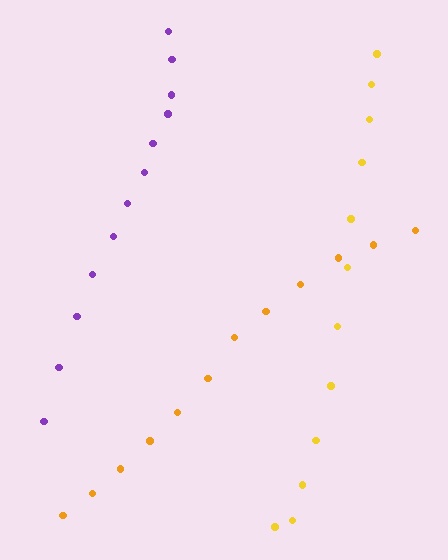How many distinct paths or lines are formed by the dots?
There are 3 distinct paths.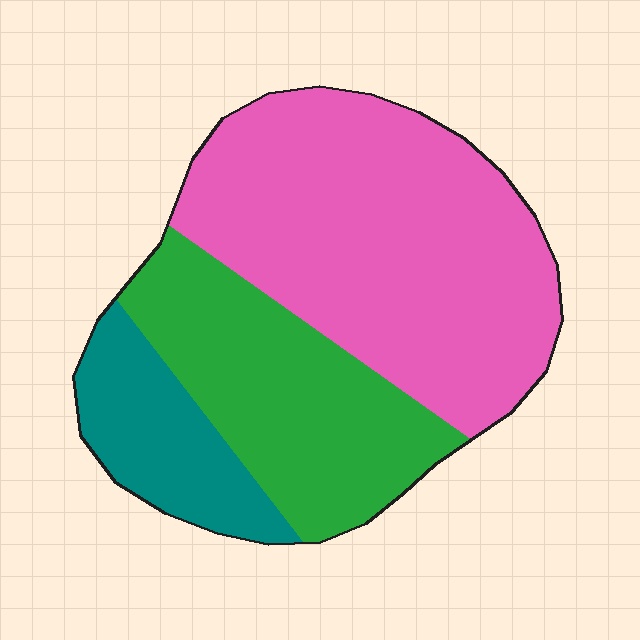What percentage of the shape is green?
Green covers around 30% of the shape.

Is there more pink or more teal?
Pink.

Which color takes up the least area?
Teal, at roughly 15%.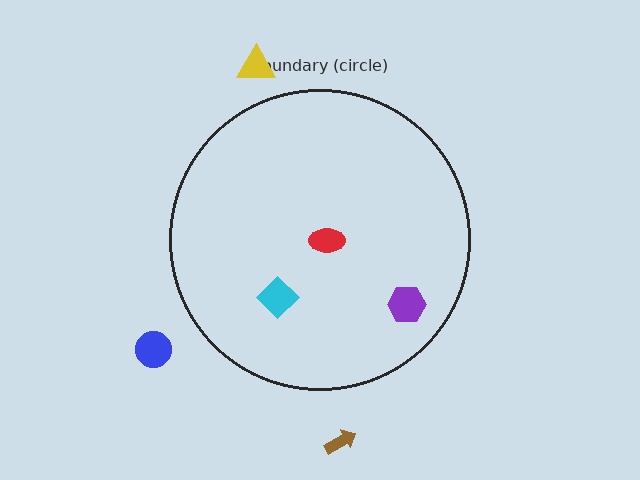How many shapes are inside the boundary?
3 inside, 3 outside.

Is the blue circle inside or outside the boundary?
Outside.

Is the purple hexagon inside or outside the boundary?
Inside.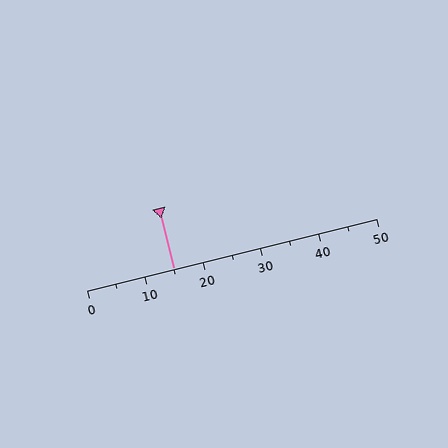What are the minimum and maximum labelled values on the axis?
The axis runs from 0 to 50.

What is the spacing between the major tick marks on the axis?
The major ticks are spaced 10 apart.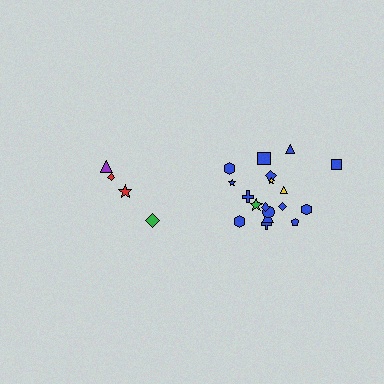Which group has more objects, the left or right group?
The right group.